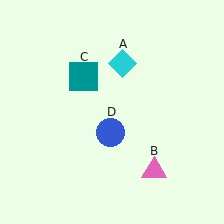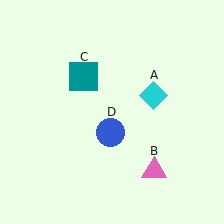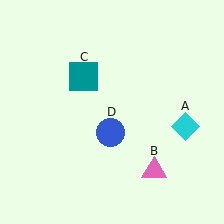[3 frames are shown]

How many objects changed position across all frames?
1 object changed position: cyan diamond (object A).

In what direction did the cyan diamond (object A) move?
The cyan diamond (object A) moved down and to the right.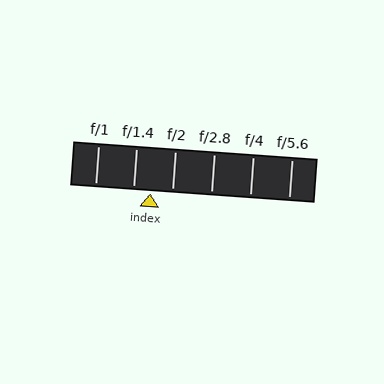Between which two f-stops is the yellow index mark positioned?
The index mark is between f/1.4 and f/2.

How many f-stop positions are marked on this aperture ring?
There are 6 f-stop positions marked.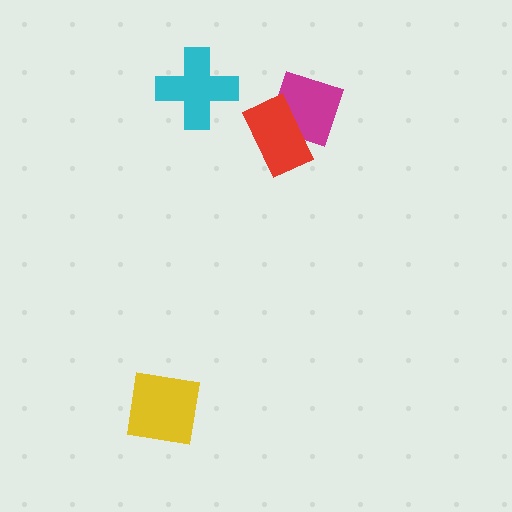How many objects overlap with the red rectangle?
1 object overlaps with the red rectangle.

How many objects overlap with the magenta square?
1 object overlaps with the magenta square.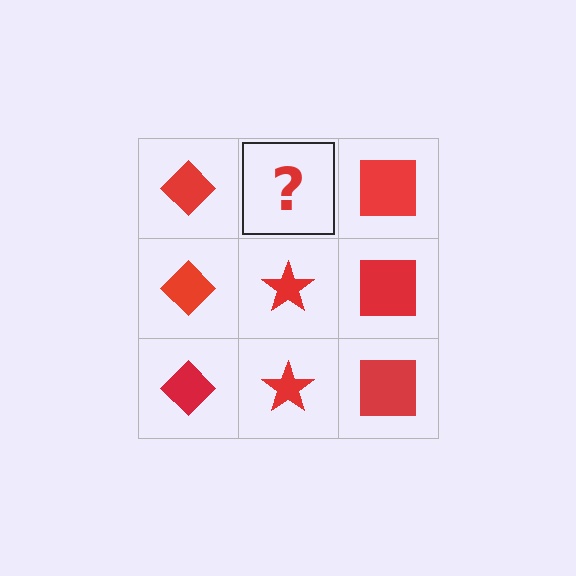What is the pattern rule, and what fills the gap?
The rule is that each column has a consistent shape. The gap should be filled with a red star.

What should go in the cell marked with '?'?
The missing cell should contain a red star.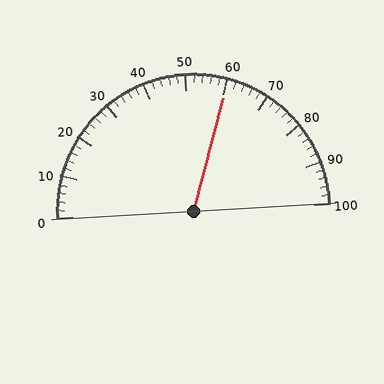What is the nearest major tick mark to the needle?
The nearest major tick mark is 60.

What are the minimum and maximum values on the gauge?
The gauge ranges from 0 to 100.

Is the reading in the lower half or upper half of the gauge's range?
The reading is in the upper half of the range (0 to 100).